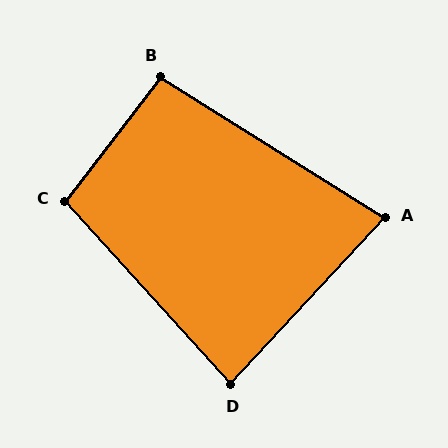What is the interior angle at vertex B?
Approximately 95 degrees (obtuse).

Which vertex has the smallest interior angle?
A, at approximately 80 degrees.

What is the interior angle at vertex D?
Approximately 85 degrees (acute).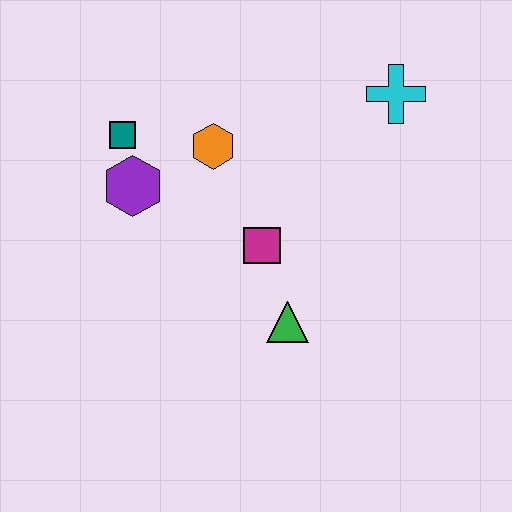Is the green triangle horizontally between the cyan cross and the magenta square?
Yes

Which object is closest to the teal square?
The purple hexagon is closest to the teal square.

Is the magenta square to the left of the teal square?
No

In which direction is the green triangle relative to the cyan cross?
The green triangle is below the cyan cross.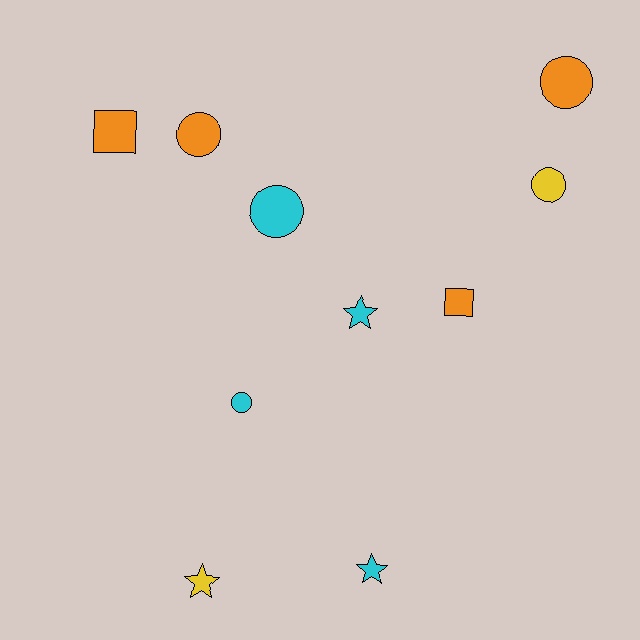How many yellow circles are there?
There is 1 yellow circle.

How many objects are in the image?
There are 10 objects.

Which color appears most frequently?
Cyan, with 4 objects.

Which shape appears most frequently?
Circle, with 5 objects.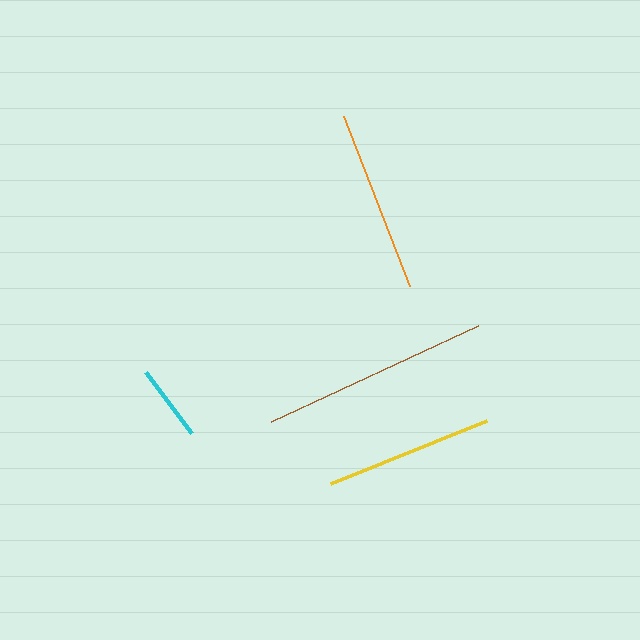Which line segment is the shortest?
The cyan line is the shortest at approximately 76 pixels.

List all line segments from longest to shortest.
From longest to shortest: brown, orange, yellow, cyan.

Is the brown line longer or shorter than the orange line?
The brown line is longer than the orange line.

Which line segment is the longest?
The brown line is the longest at approximately 228 pixels.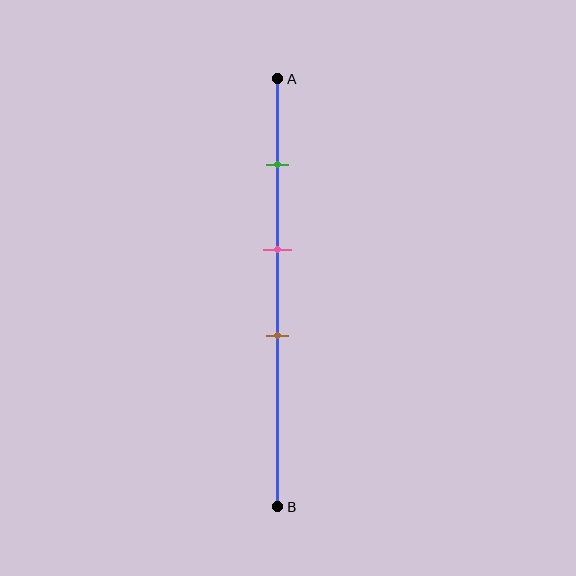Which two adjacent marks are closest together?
The pink and brown marks are the closest adjacent pair.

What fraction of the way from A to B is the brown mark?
The brown mark is approximately 60% (0.6) of the way from A to B.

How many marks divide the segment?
There are 3 marks dividing the segment.